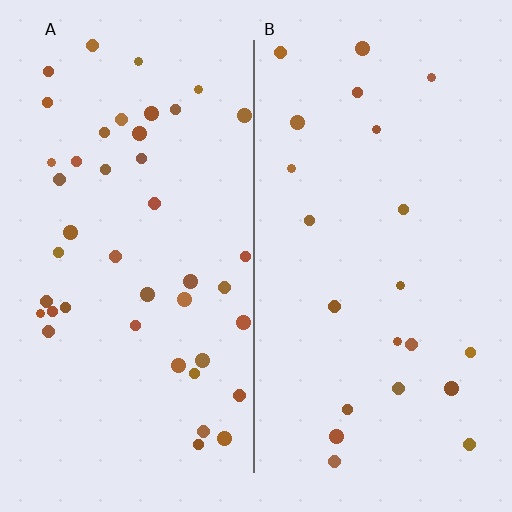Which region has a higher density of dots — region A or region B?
A (the left).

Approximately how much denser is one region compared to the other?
Approximately 2.0× — region A over region B.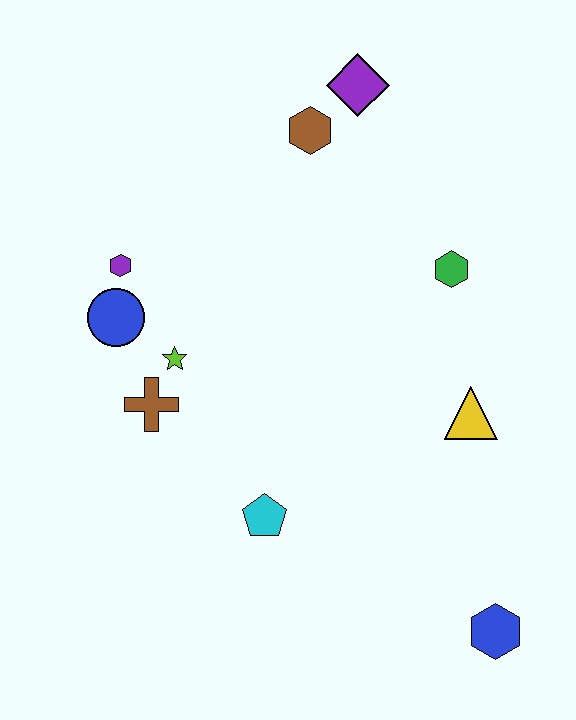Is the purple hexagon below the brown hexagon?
Yes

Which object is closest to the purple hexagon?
The blue circle is closest to the purple hexagon.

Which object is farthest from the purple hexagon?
The blue hexagon is farthest from the purple hexagon.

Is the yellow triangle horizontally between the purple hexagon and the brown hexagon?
No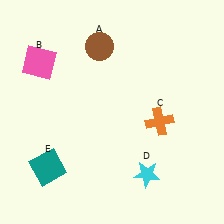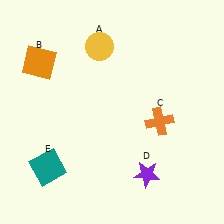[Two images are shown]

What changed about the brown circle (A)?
In Image 1, A is brown. In Image 2, it changed to yellow.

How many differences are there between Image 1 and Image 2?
There are 3 differences between the two images.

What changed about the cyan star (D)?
In Image 1, D is cyan. In Image 2, it changed to purple.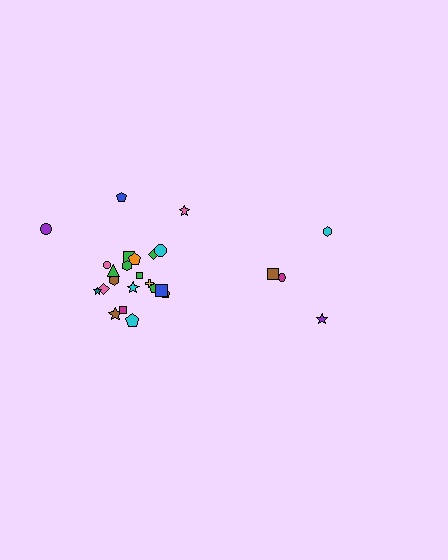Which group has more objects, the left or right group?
The left group.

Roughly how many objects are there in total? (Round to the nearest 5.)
Roughly 25 objects in total.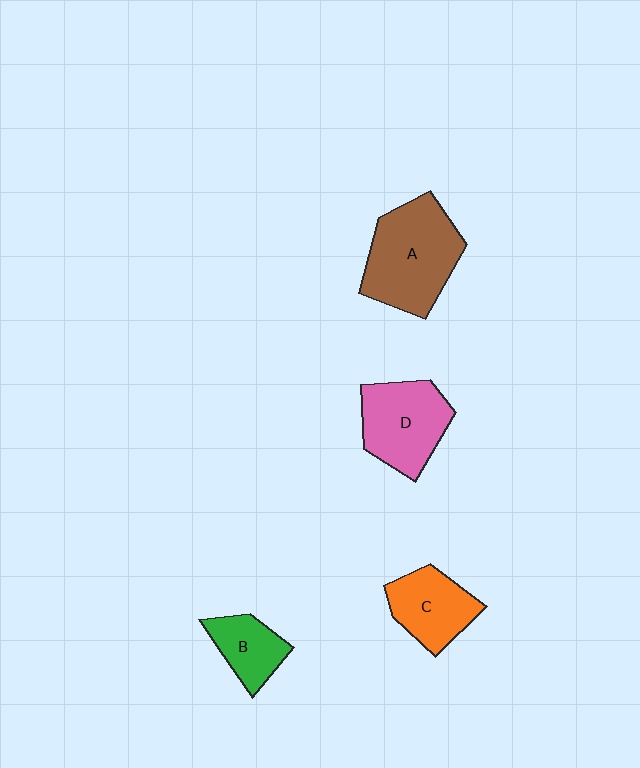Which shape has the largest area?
Shape A (brown).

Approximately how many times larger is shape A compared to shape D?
Approximately 1.3 times.